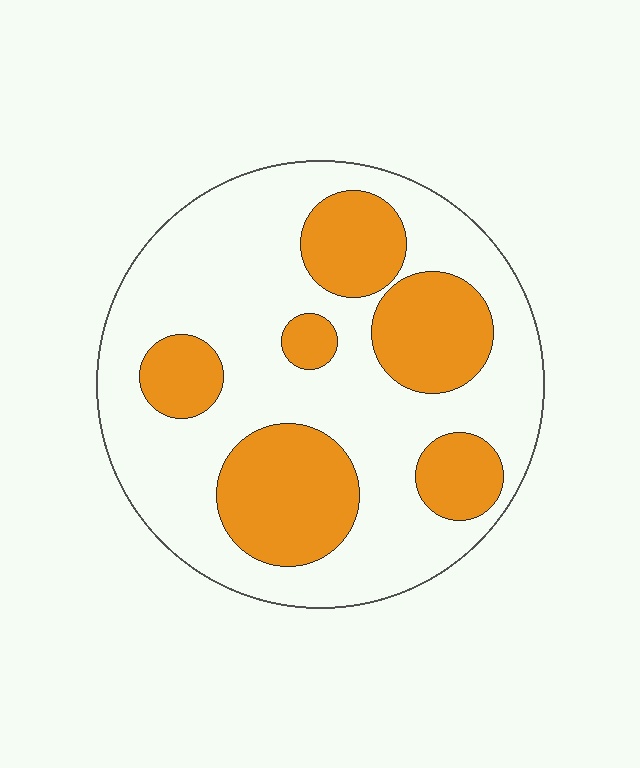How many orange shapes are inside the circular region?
6.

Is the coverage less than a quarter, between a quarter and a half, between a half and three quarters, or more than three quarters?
Between a quarter and a half.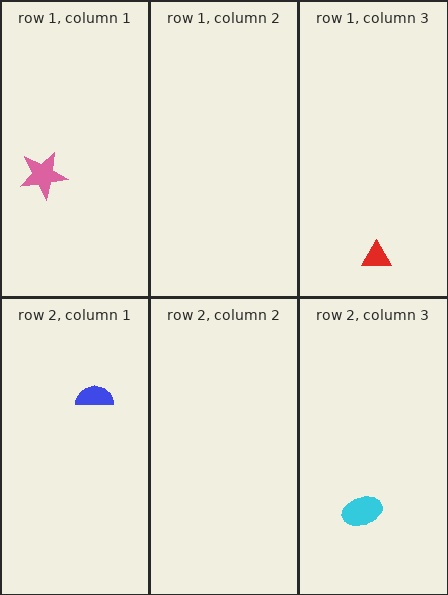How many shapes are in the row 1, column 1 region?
1.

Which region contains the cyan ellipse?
The row 2, column 3 region.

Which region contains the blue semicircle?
The row 2, column 1 region.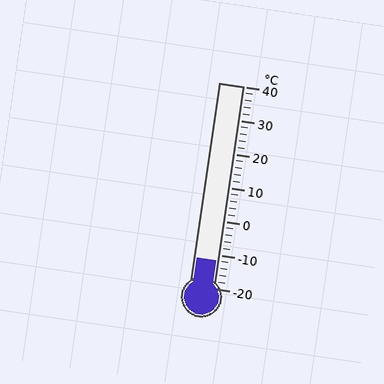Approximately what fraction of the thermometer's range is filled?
The thermometer is filled to approximately 15% of its range.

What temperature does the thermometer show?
The thermometer shows approximately -12°C.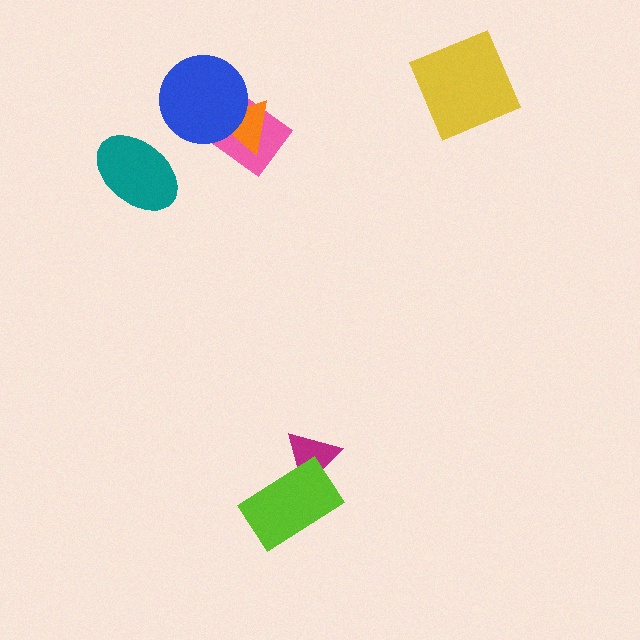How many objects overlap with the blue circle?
2 objects overlap with the blue circle.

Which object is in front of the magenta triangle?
The lime rectangle is in front of the magenta triangle.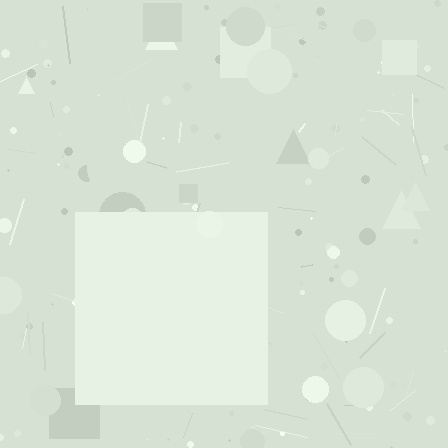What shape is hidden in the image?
A square is hidden in the image.